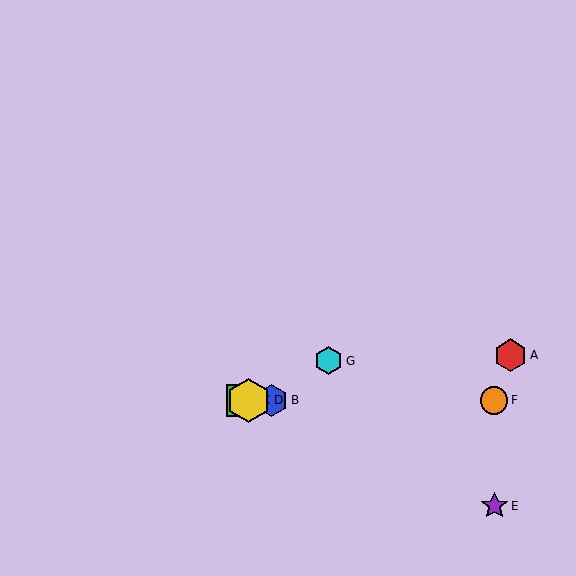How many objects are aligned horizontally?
4 objects (B, C, D, F) are aligned horizontally.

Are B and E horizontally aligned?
No, B is at y≈400 and E is at y≈506.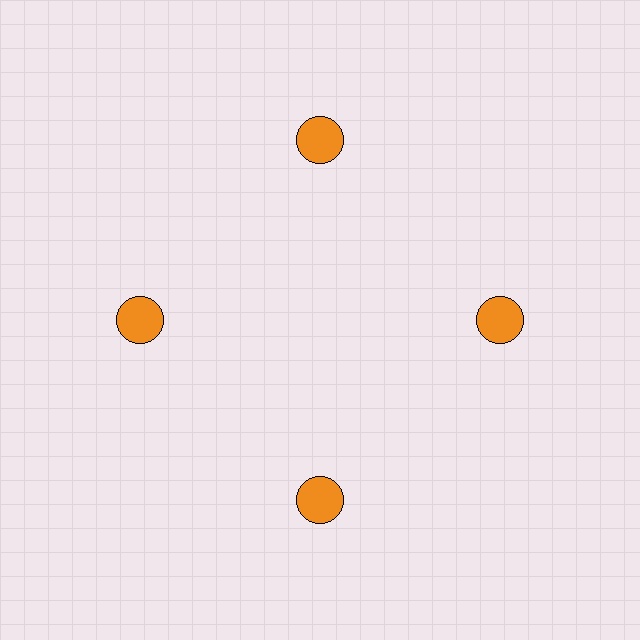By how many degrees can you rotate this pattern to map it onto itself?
The pattern maps onto itself every 90 degrees of rotation.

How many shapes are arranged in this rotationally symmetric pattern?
There are 4 shapes, arranged in 4 groups of 1.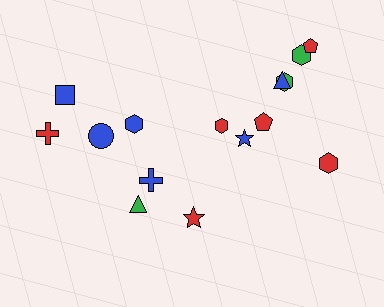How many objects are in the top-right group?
There are 8 objects.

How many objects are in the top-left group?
There are 4 objects.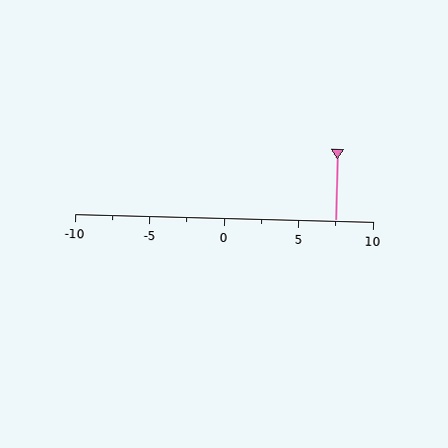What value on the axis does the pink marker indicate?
The marker indicates approximately 7.5.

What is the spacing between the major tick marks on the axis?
The major ticks are spaced 5 apart.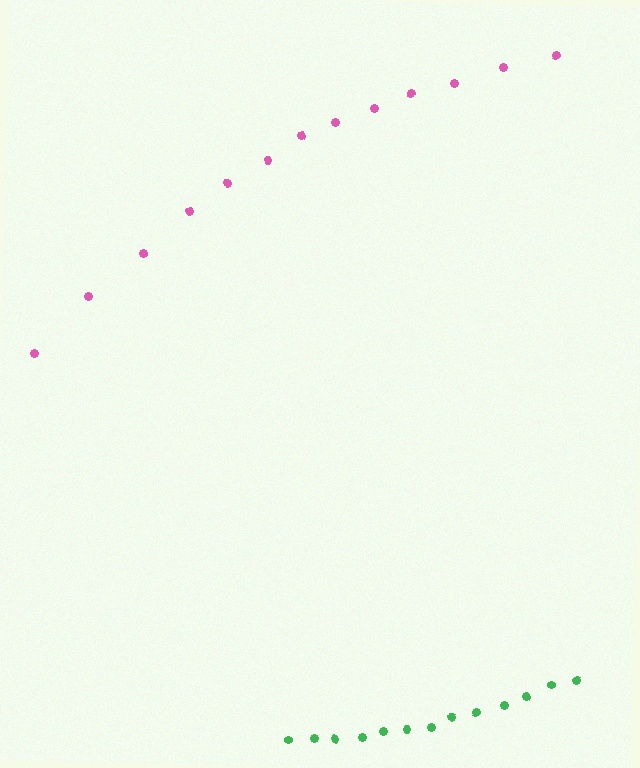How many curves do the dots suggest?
There are 2 distinct paths.